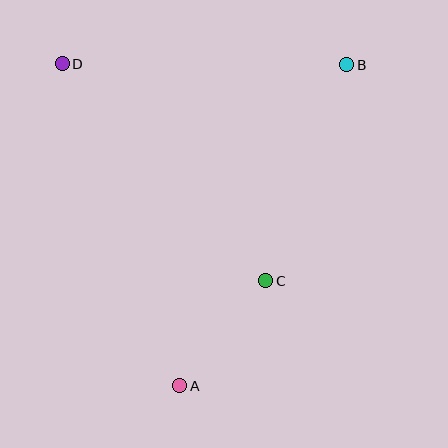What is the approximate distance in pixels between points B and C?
The distance between B and C is approximately 230 pixels.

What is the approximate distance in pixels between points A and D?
The distance between A and D is approximately 343 pixels.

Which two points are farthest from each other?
Points A and B are farthest from each other.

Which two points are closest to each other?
Points A and C are closest to each other.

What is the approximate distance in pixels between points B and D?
The distance between B and D is approximately 284 pixels.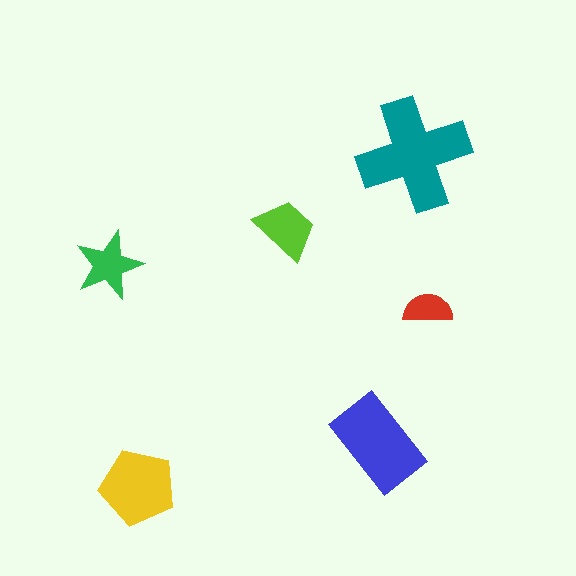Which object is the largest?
The teal cross.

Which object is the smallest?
The red semicircle.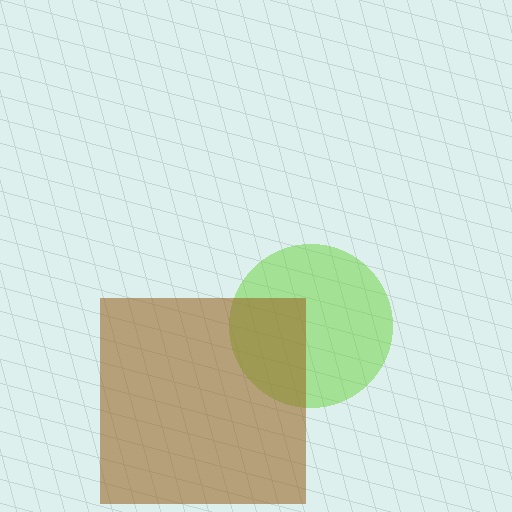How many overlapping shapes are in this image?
There are 2 overlapping shapes in the image.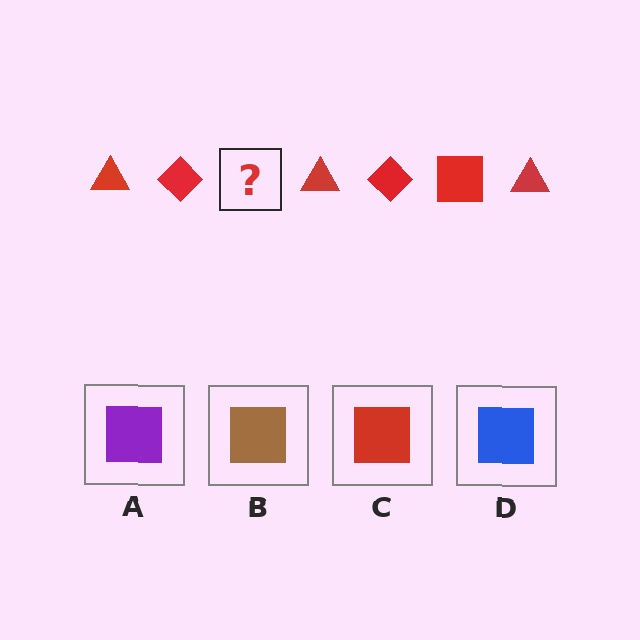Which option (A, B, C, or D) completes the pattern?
C.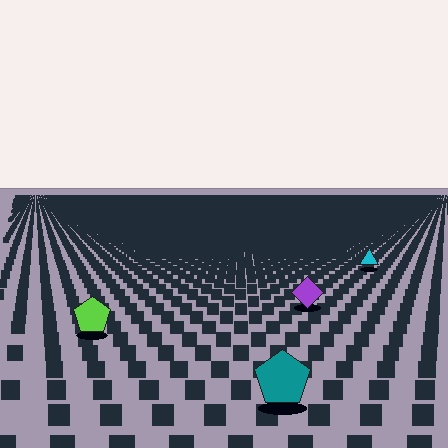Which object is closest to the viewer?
The teal pentagon is closest. The texture marks near it are larger and more spread out.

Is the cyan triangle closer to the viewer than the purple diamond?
No. The purple diamond is closer — you can tell from the texture gradient: the ground texture is coarser near it.